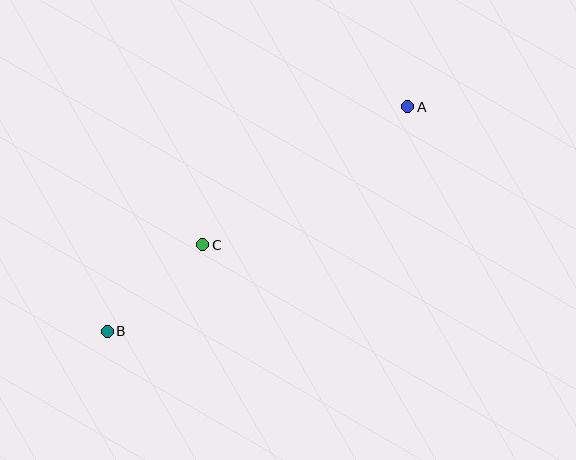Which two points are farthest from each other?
Points A and B are farthest from each other.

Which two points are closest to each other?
Points B and C are closest to each other.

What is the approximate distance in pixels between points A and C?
The distance between A and C is approximately 247 pixels.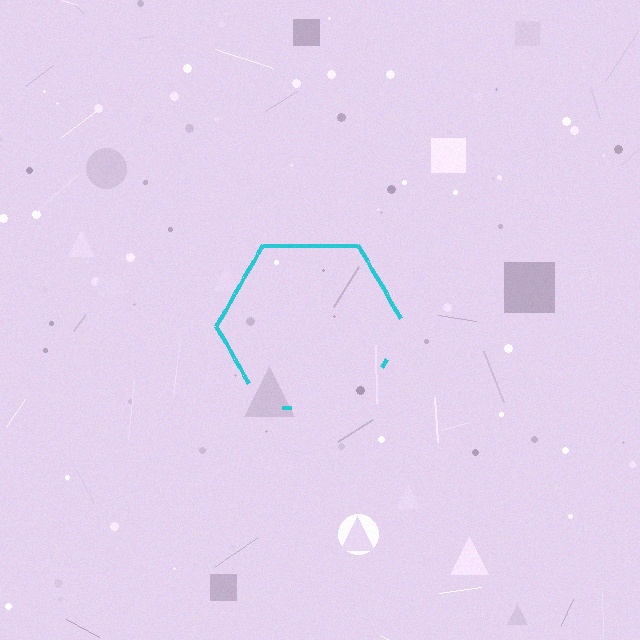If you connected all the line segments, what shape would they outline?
They would outline a hexagon.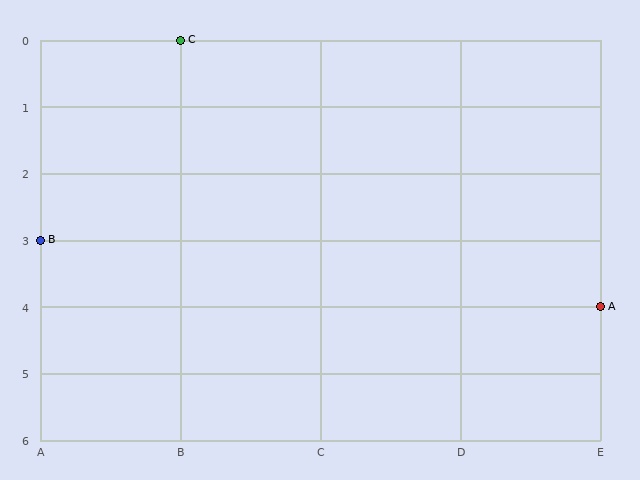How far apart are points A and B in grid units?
Points A and B are 4 columns and 1 row apart (about 4.1 grid units diagonally).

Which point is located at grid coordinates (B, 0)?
Point C is at (B, 0).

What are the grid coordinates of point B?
Point B is at grid coordinates (A, 3).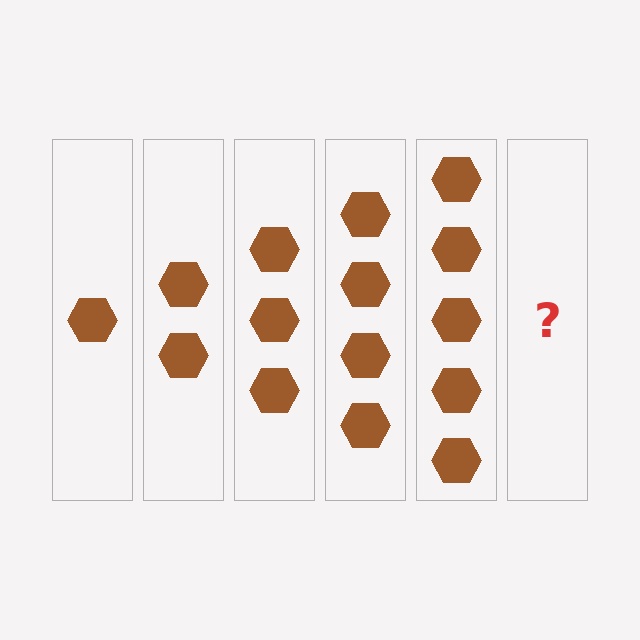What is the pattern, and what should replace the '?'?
The pattern is that each step adds one more hexagon. The '?' should be 6 hexagons.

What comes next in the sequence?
The next element should be 6 hexagons.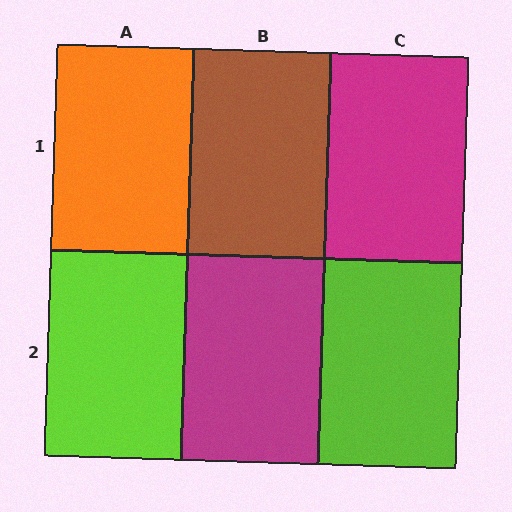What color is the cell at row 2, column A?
Lime.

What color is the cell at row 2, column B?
Magenta.